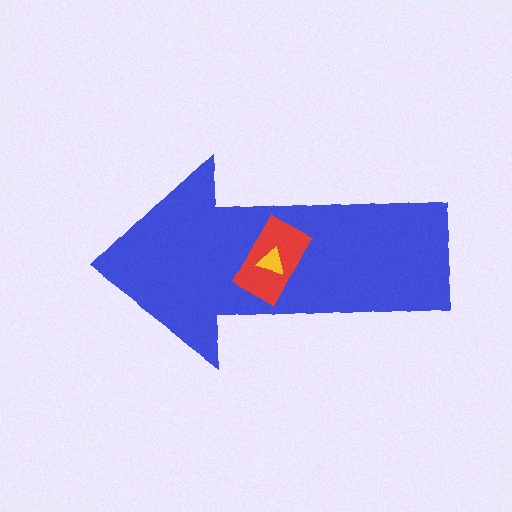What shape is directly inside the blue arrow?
The red rectangle.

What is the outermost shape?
The blue arrow.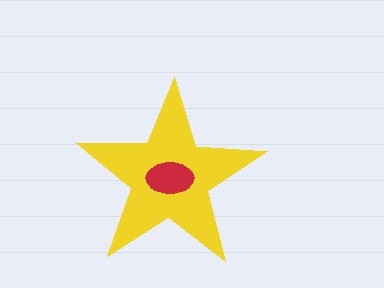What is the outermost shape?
The yellow star.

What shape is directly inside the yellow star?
The red ellipse.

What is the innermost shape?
The red ellipse.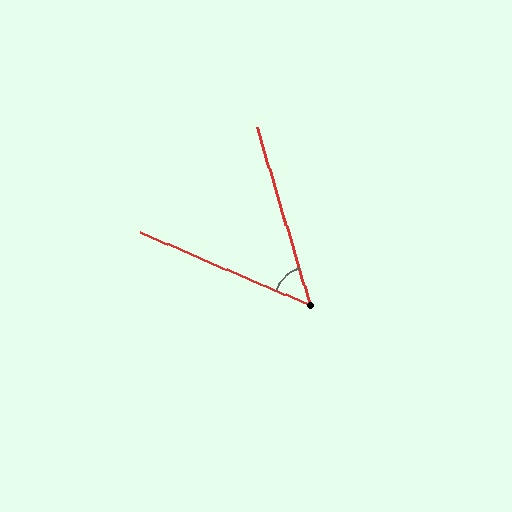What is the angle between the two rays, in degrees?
Approximately 50 degrees.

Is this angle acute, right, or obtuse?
It is acute.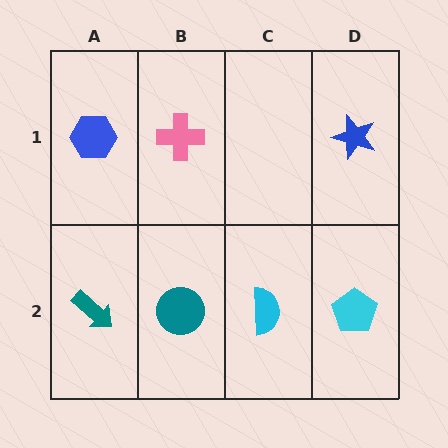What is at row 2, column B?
A teal circle.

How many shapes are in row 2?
4 shapes.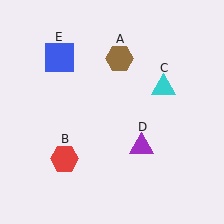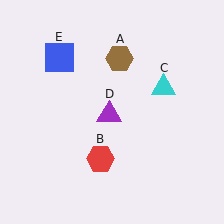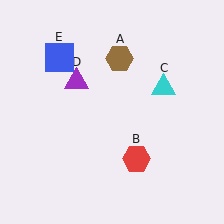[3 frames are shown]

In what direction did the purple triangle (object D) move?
The purple triangle (object D) moved up and to the left.